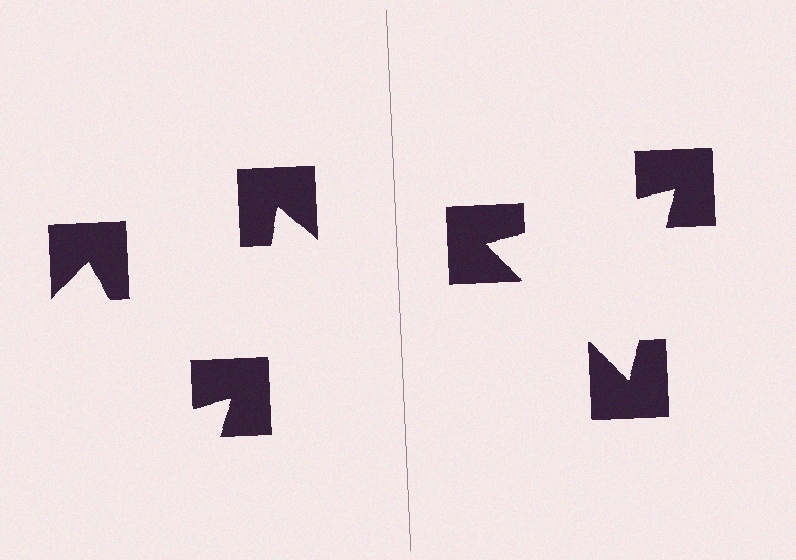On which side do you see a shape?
An illusory triangle appears on the right side. On the left side the wedge cuts are rotated, so no coherent shape forms.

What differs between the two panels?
The notched squares are positioned identically on both sides; only the wedge orientations differ. On the right they align to a triangle; on the left they are misaligned.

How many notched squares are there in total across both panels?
6 — 3 on each side.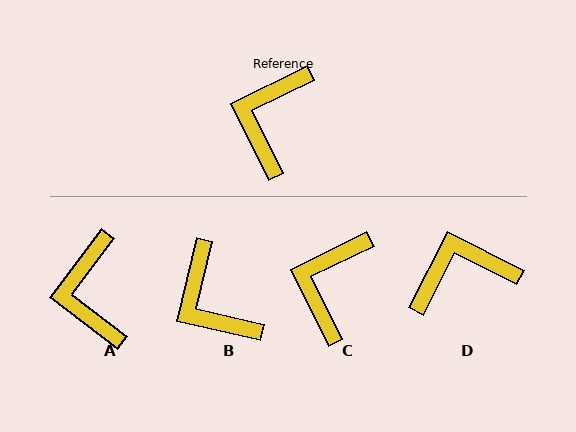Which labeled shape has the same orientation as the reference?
C.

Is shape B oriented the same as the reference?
No, it is off by about 51 degrees.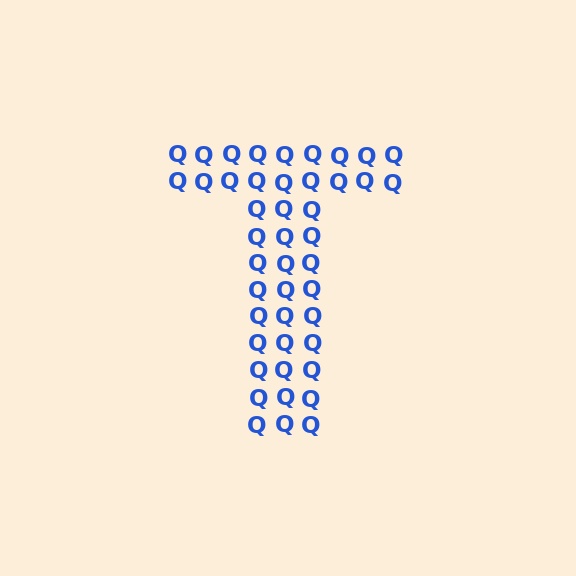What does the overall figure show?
The overall figure shows the letter T.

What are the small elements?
The small elements are letter Q's.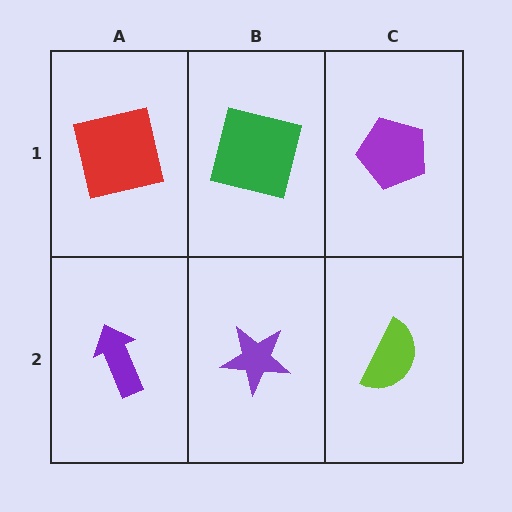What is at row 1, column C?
A purple pentagon.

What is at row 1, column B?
A green square.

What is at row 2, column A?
A purple arrow.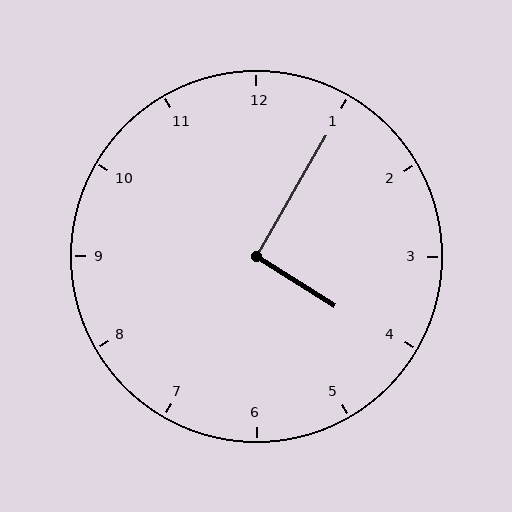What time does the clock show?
4:05.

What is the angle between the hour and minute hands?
Approximately 92 degrees.